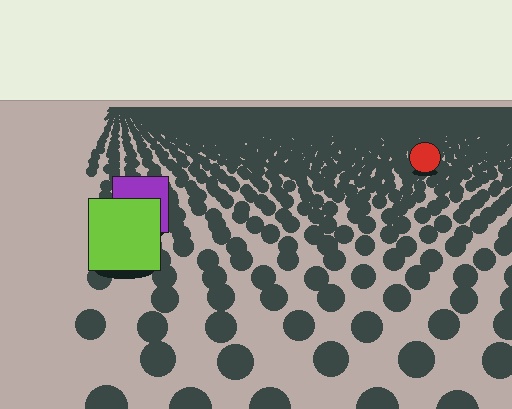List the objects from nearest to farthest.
From nearest to farthest: the lime square, the purple square, the red circle.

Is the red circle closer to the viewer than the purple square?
No. The purple square is closer — you can tell from the texture gradient: the ground texture is coarser near it.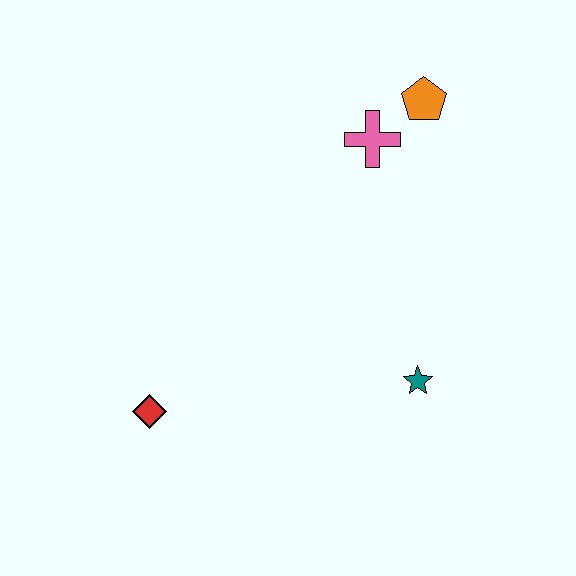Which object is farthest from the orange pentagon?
The red diamond is farthest from the orange pentagon.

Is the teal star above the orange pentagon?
No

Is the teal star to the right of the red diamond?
Yes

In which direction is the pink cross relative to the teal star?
The pink cross is above the teal star.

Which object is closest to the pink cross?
The orange pentagon is closest to the pink cross.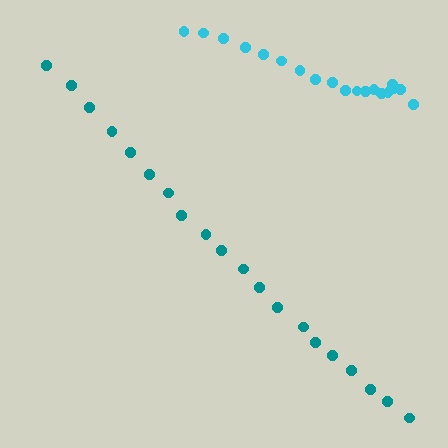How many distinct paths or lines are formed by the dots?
There are 2 distinct paths.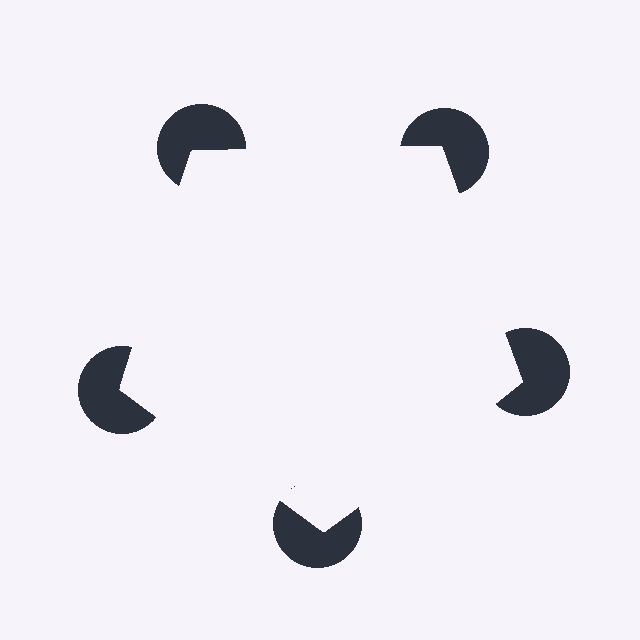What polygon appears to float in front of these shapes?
An illusory pentagon — its edges are inferred from the aligned wedge cuts in the pac-man discs, not physically drawn.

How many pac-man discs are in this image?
There are 5 — one at each vertex of the illusory pentagon.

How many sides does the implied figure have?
5 sides.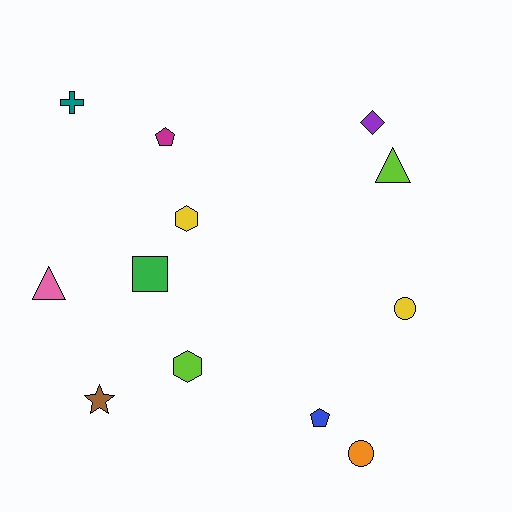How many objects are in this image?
There are 12 objects.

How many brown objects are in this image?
There is 1 brown object.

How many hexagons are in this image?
There are 2 hexagons.